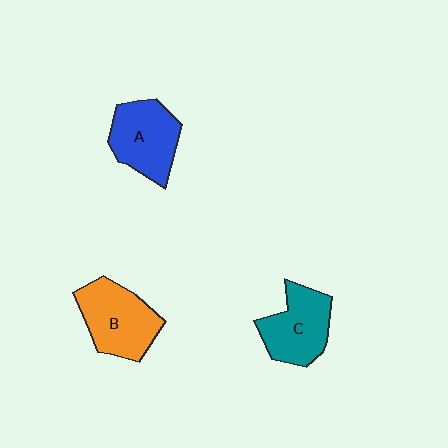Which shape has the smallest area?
Shape C (teal).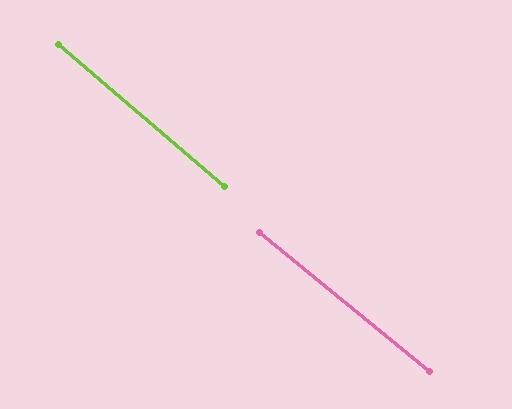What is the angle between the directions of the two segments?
Approximately 1 degree.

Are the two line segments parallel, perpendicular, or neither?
Parallel — their directions differ by only 1.2°.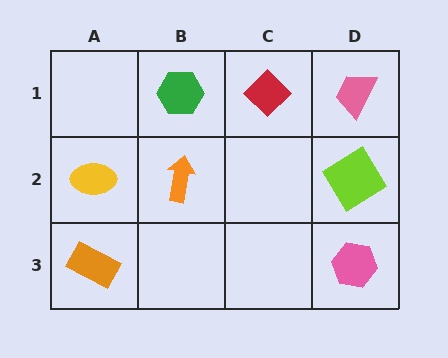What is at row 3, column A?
An orange rectangle.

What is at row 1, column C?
A red diamond.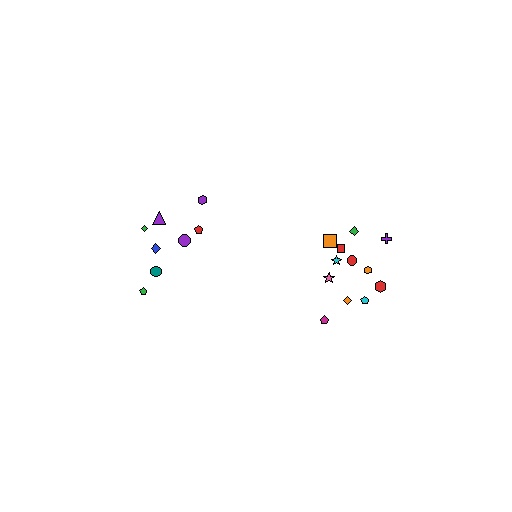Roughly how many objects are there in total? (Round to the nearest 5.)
Roughly 20 objects in total.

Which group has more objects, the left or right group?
The right group.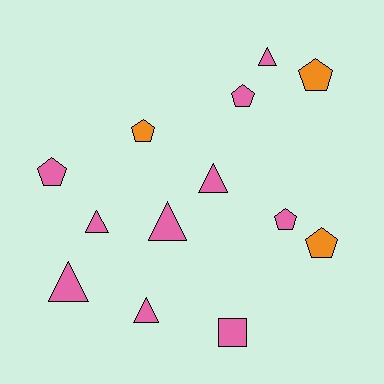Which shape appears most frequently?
Triangle, with 6 objects.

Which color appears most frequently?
Pink, with 10 objects.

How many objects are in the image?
There are 13 objects.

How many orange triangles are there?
There are no orange triangles.